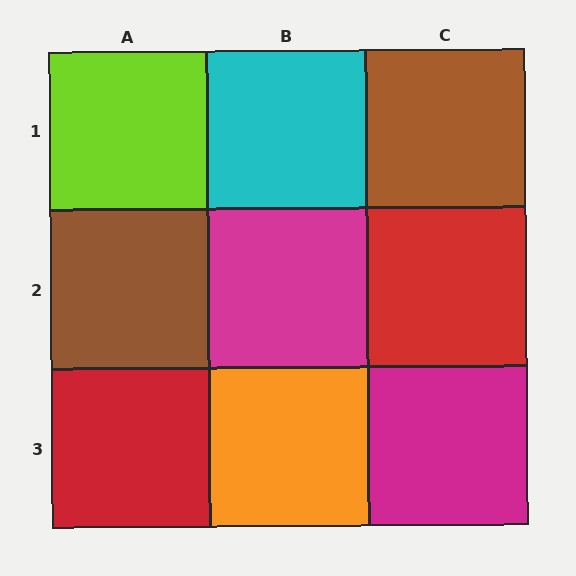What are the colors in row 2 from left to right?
Brown, magenta, red.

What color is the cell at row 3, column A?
Red.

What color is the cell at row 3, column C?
Magenta.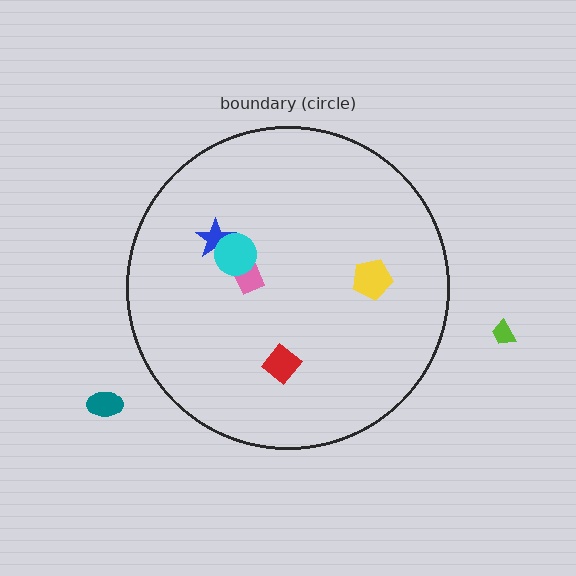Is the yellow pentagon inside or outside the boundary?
Inside.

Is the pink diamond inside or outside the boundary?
Inside.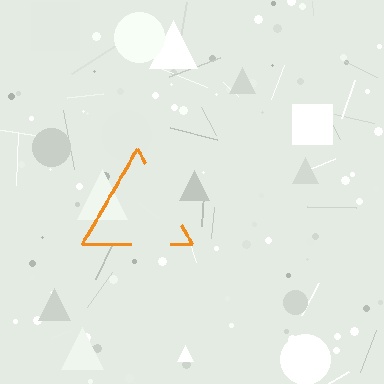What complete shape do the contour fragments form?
The contour fragments form a triangle.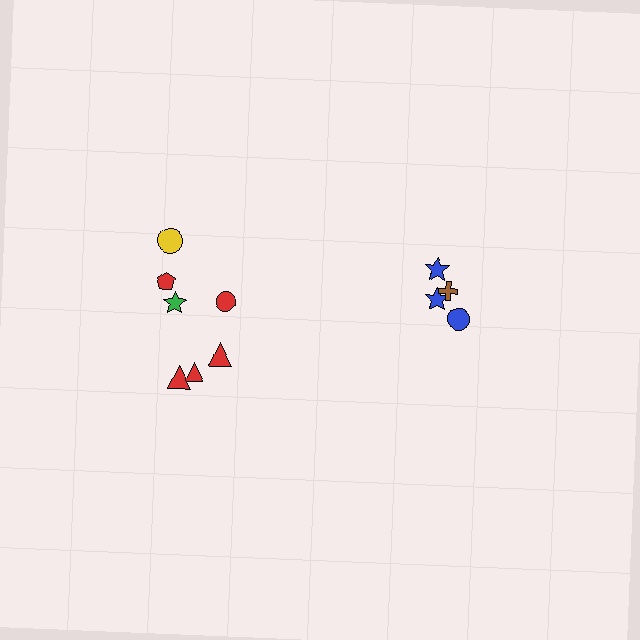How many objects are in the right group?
There are 4 objects.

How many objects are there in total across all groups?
There are 11 objects.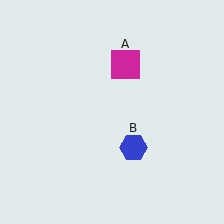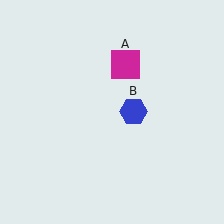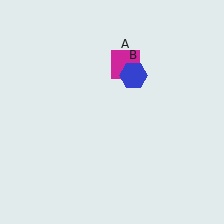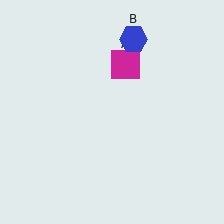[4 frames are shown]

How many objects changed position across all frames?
1 object changed position: blue hexagon (object B).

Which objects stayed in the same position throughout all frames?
Magenta square (object A) remained stationary.